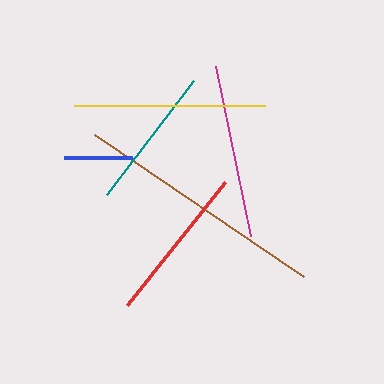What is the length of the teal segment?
The teal segment is approximately 143 pixels long.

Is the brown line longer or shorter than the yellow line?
The brown line is longer than the yellow line.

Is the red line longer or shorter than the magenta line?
The magenta line is longer than the red line.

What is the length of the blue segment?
The blue segment is approximately 68 pixels long.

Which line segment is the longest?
The brown line is the longest at approximately 252 pixels.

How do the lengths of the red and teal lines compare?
The red and teal lines are approximately the same length.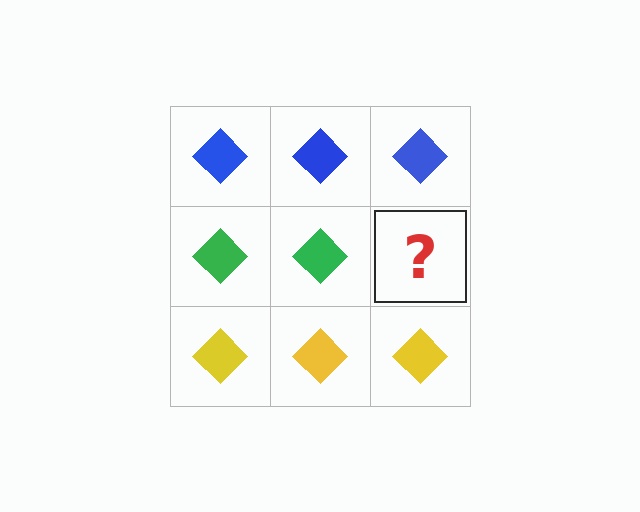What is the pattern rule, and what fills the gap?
The rule is that each row has a consistent color. The gap should be filled with a green diamond.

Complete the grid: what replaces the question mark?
The question mark should be replaced with a green diamond.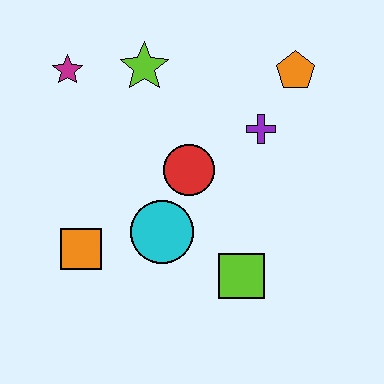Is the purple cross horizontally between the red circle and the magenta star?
No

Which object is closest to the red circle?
The cyan circle is closest to the red circle.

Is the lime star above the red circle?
Yes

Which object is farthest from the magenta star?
The lime square is farthest from the magenta star.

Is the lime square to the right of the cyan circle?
Yes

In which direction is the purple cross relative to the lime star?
The purple cross is to the right of the lime star.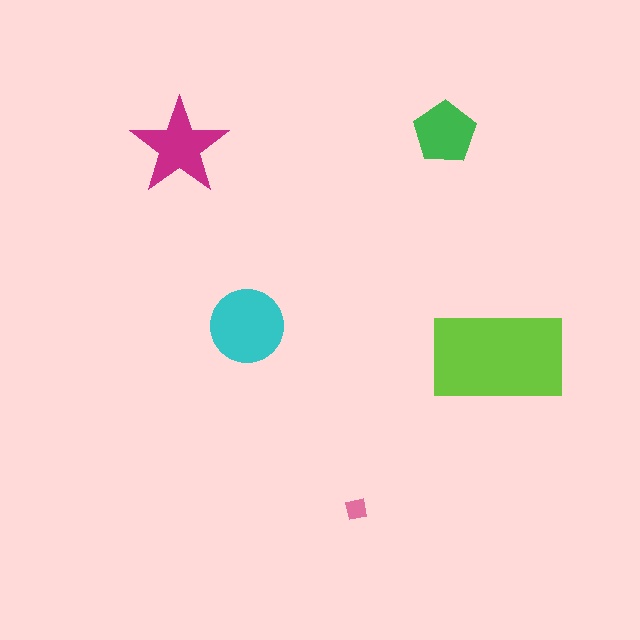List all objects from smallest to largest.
The pink square, the green pentagon, the magenta star, the cyan circle, the lime rectangle.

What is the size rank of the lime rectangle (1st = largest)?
1st.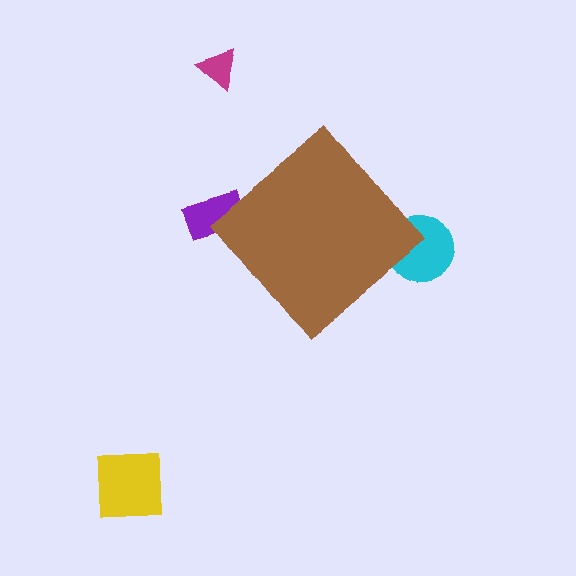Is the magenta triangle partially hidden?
No, the magenta triangle is fully visible.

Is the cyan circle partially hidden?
Yes, the cyan circle is partially hidden behind the brown diamond.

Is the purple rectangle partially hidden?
Yes, the purple rectangle is partially hidden behind the brown diamond.